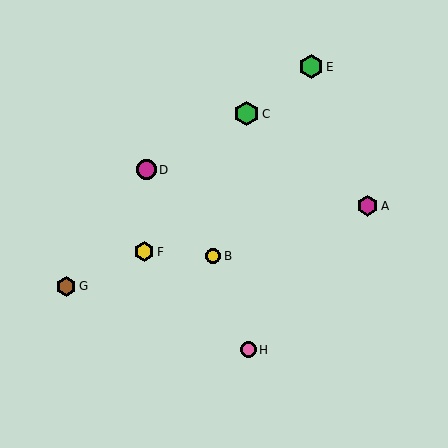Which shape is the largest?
The green hexagon (labeled C) is the largest.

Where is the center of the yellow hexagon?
The center of the yellow hexagon is at (144, 252).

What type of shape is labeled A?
Shape A is a magenta hexagon.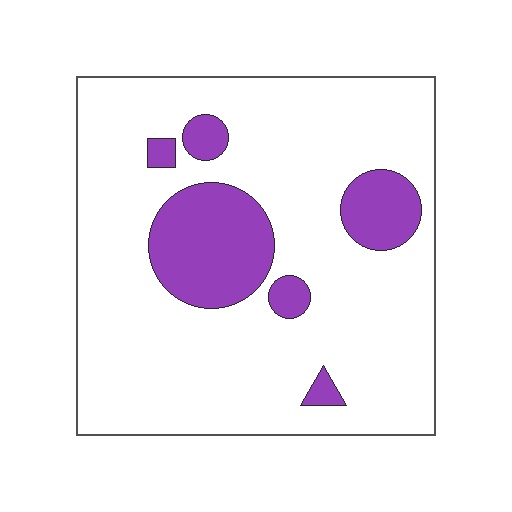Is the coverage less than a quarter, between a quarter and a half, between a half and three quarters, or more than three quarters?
Less than a quarter.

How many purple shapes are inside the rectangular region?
6.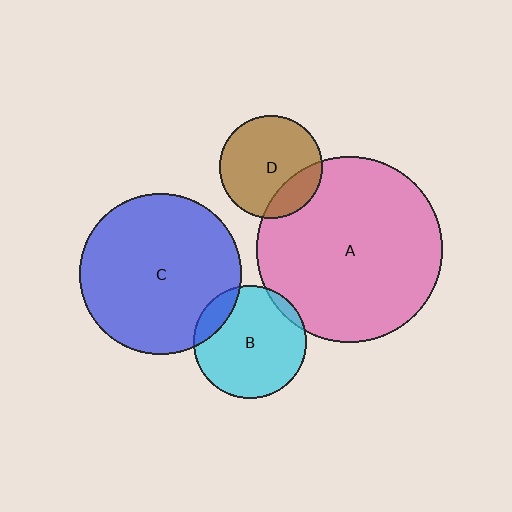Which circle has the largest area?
Circle A (pink).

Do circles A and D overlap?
Yes.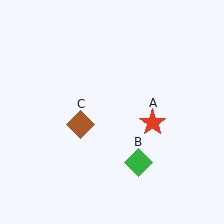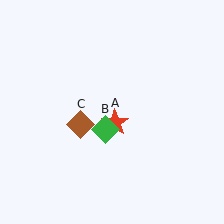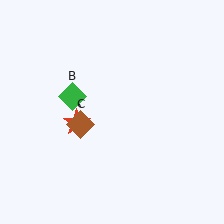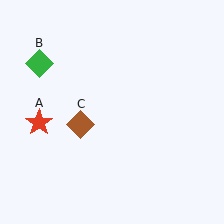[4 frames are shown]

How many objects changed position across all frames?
2 objects changed position: red star (object A), green diamond (object B).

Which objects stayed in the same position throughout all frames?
Brown diamond (object C) remained stationary.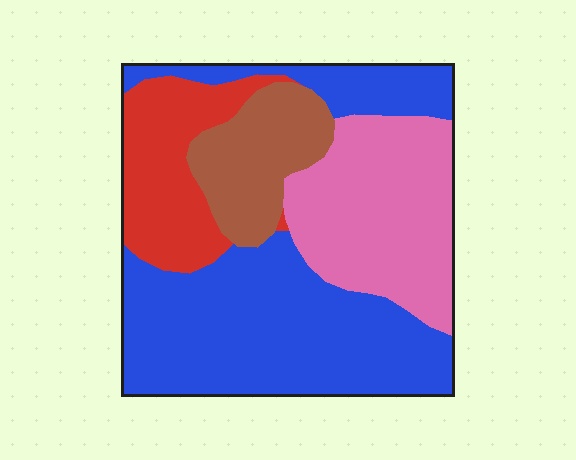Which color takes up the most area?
Blue, at roughly 45%.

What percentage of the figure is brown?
Brown covers 13% of the figure.